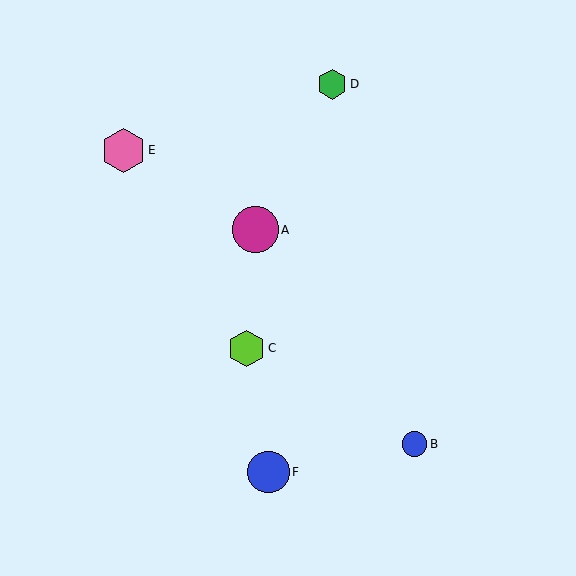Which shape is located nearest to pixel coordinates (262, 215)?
The magenta circle (labeled A) at (255, 230) is nearest to that location.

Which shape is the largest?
The magenta circle (labeled A) is the largest.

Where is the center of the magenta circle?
The center of the magenta circle is at (255, 230).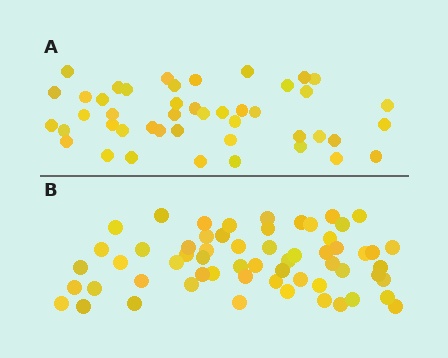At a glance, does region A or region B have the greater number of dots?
Region B (the bottom region) has more dots.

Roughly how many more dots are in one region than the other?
Region B has approximately 15 more dots than region A.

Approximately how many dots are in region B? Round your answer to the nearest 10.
About 60 dots.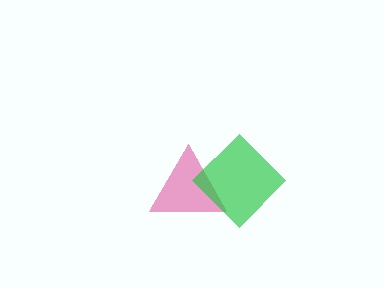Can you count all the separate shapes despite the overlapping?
Yes, there are 2 separate shapes.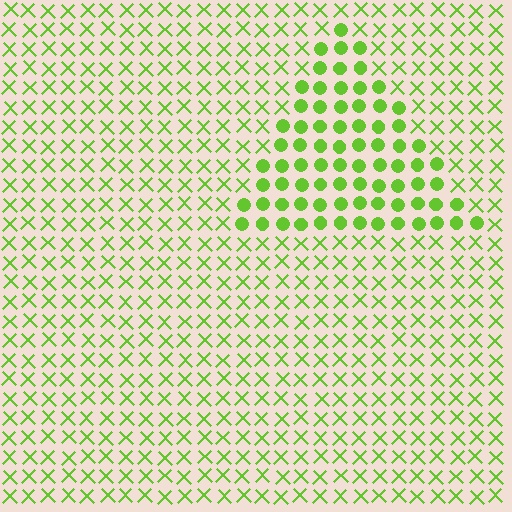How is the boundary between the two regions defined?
The boundary is defined by a change in element shape: circles inside vs. X marks outside. All elements share the same color and spacing.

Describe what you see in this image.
The image is filled with small lime elements arranged in a uniform grid. A triangle-shaped region contains circles, while the surrounding area contains X marks. The boundary is defined purely by the change in element shape.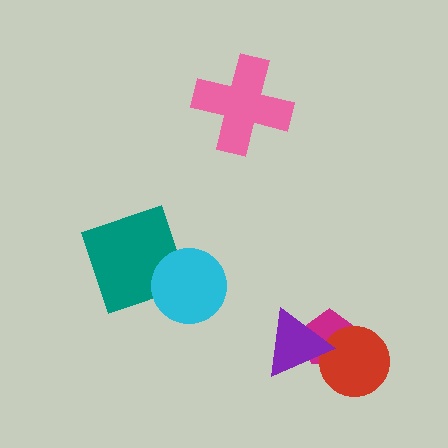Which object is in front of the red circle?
The purple triangle is in front of the red circle.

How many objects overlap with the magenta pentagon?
2 objects overlap with the magenta pentagon.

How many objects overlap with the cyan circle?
1 object overlaps with the cyan circle.